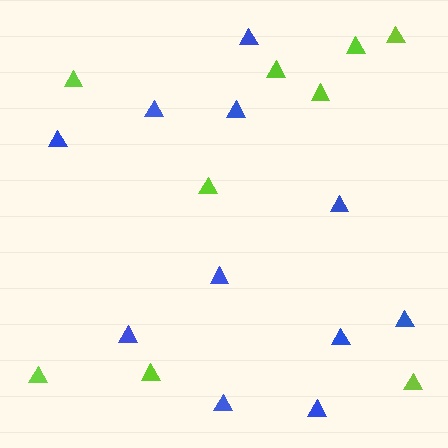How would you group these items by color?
There are 2 groups: one group of lime triangles (9) and one group of blue triangles (11).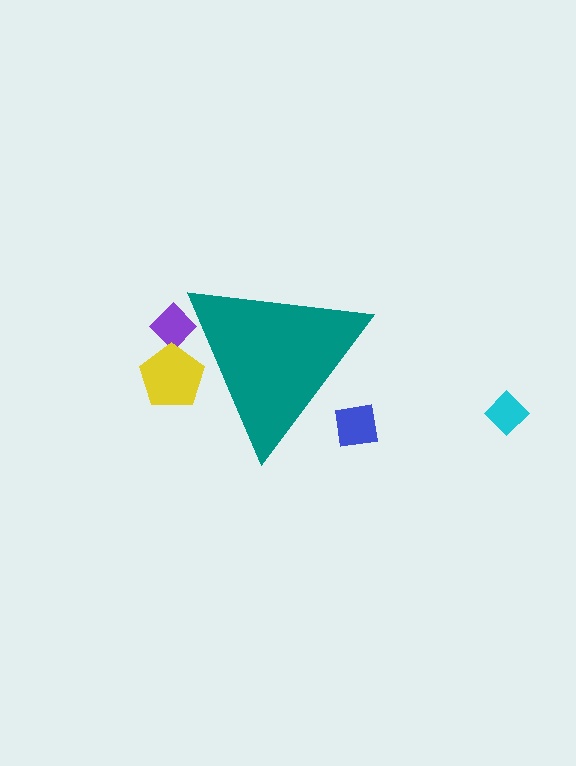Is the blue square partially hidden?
Yes, the blue square is partially hidden behind the teal triangle.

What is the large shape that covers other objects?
A teal triangle.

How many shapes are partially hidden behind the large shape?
3 shapes are partially hidden.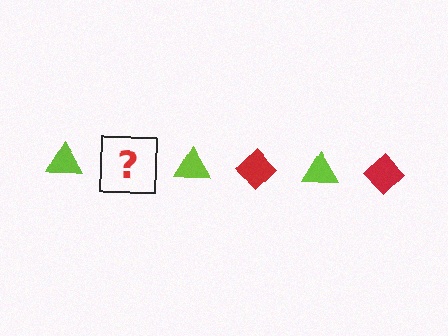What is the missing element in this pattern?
The missing element is a red diamond.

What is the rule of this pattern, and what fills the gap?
The rule is that the pattern alternates between lime triangle and red diamond. The gap should be filled with a red diamond.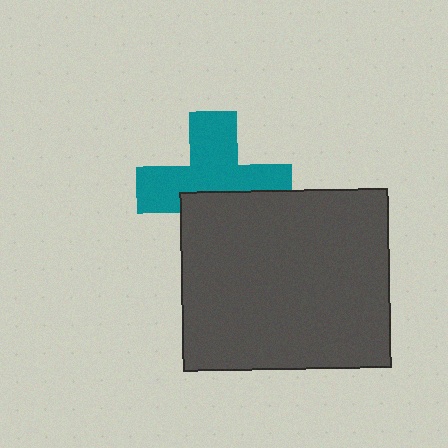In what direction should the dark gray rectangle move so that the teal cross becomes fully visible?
The dark gray rectangle should move down. That is the shortest direction to clear the overlap and leave the teal cross fully visible.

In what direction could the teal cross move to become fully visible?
The teal cross could move up. That would shift it out from behind the dark gray rectangle entirely.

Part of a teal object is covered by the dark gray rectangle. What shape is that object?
It is a cross.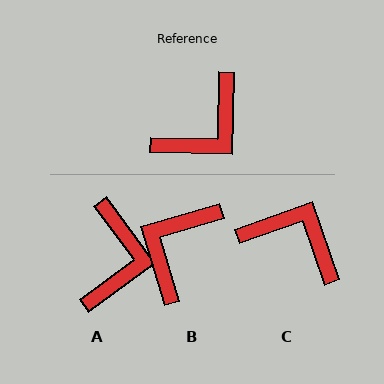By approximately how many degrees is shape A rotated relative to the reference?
Approximately 38 degrees counter-clockwise.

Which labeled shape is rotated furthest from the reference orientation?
B, about 162 degrees away.